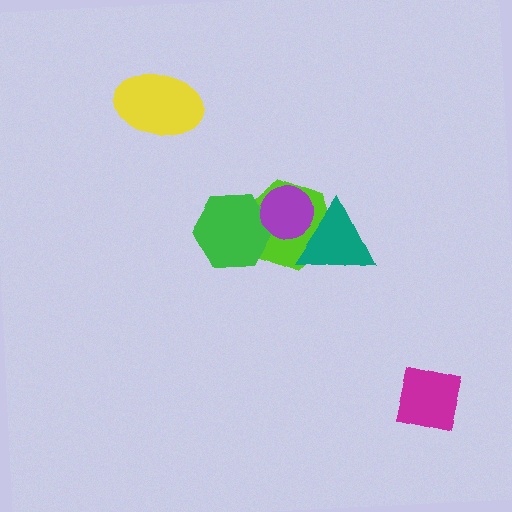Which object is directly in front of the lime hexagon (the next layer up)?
The green hexagon is directly in front of the lime hexagon.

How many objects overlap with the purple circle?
3 objects overlap with the purple circle.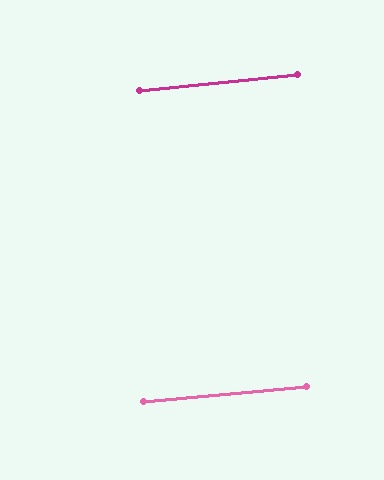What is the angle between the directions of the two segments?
Approximately 0 degrees.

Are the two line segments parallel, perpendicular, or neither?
Parallel — their directions differ by only 0.5°.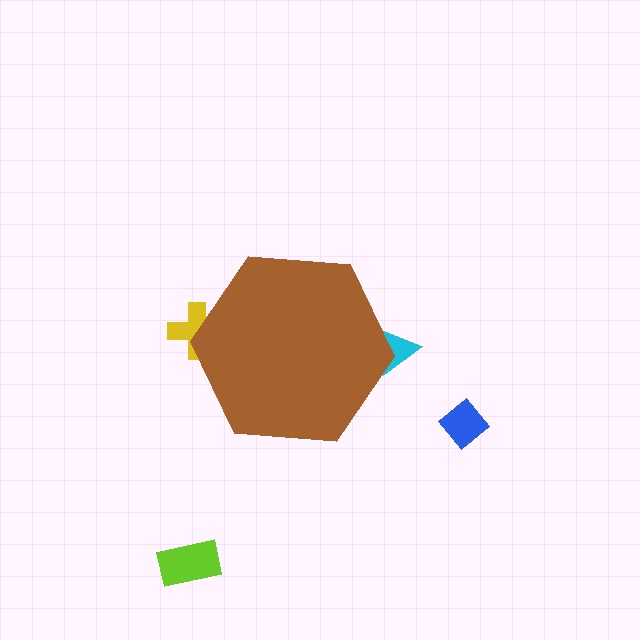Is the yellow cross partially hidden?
Yes, the yellow cross is partially hidden behind the brown hexagon.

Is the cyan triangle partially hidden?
Yes, the cyan triangle is partially hidden behind the brown hexagon.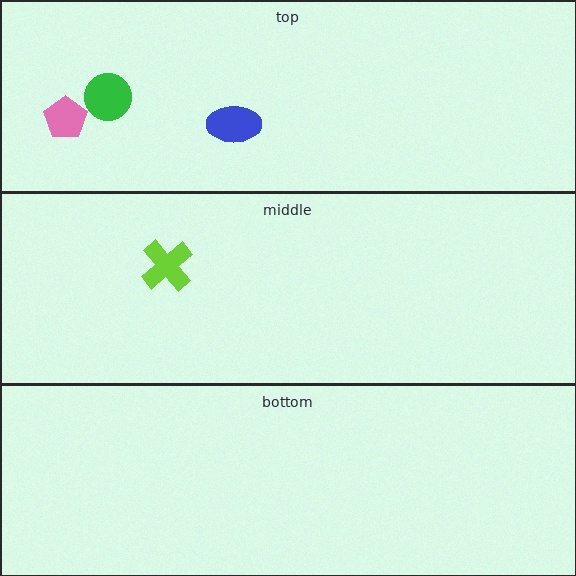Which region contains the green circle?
The top region.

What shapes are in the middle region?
The lime cross.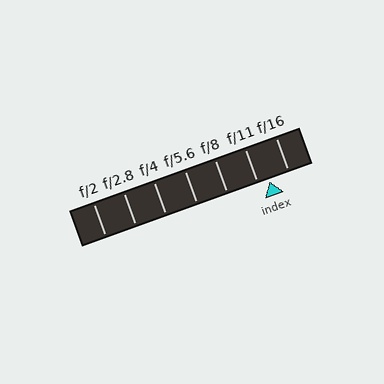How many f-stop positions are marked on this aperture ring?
There are 7 f-stop positions marked.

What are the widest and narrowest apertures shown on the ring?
The widest aperture shown is f/2 and the narrowest is f/16.